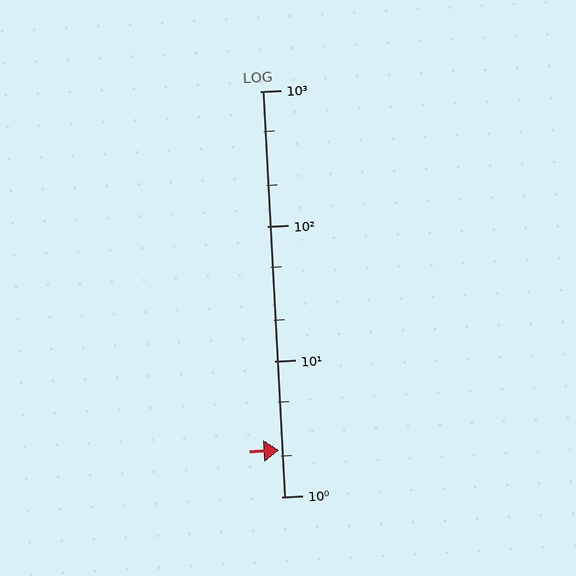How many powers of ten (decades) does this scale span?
The scale spans 3 decades, from 1 to 1000.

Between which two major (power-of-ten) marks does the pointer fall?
The pointer is between 1 and 10.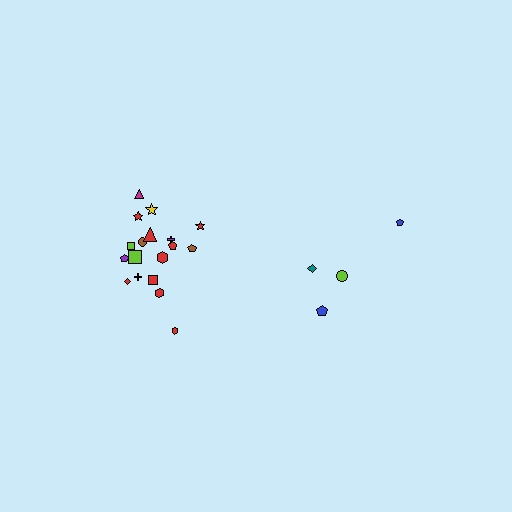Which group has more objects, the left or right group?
The left group.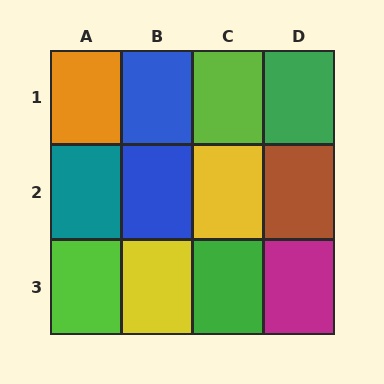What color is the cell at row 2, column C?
Yellow.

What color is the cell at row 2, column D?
Brown.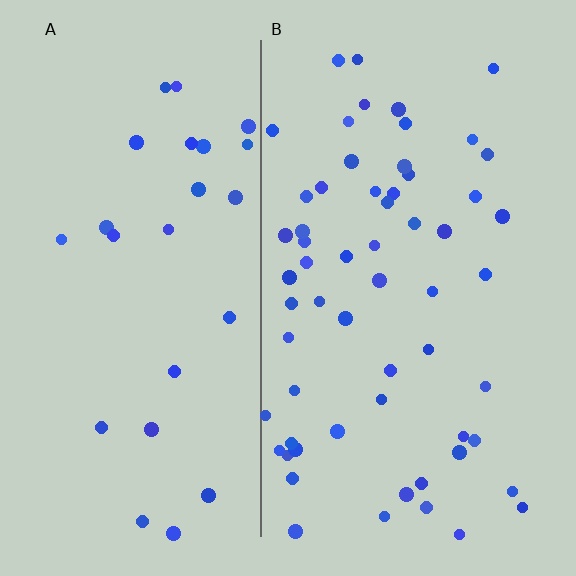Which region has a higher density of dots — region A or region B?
B (the right).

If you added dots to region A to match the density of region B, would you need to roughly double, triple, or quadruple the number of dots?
Approximately double.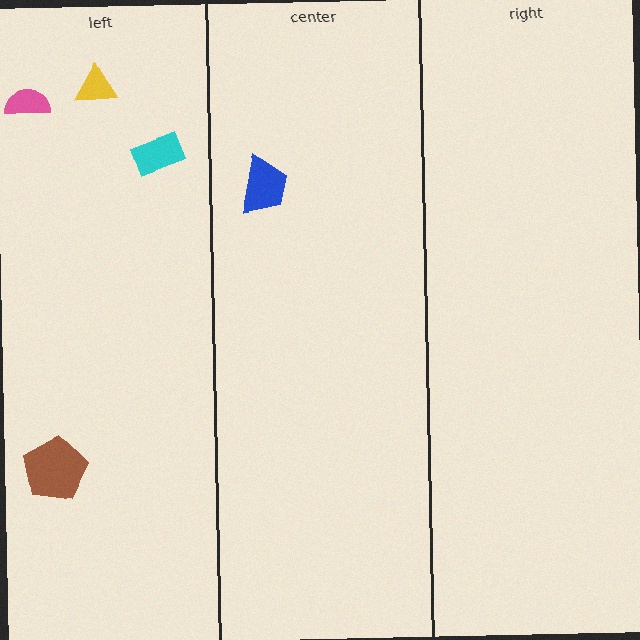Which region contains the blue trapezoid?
The center region.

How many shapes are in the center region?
1.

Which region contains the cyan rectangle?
The left region.